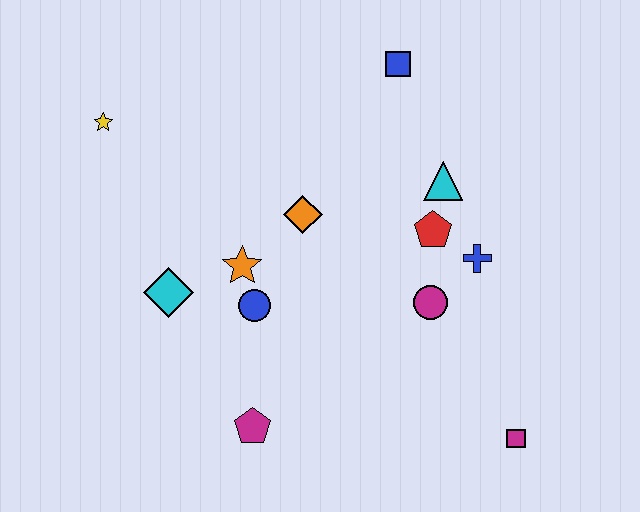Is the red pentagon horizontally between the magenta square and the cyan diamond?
Yes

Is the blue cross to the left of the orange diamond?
No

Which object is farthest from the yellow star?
The magenta square is farthest from the yellow star.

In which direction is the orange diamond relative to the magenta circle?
The orange diamond is to the left of the magenta circle.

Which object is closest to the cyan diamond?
The orange star is closest to the cyan diamond.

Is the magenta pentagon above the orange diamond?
No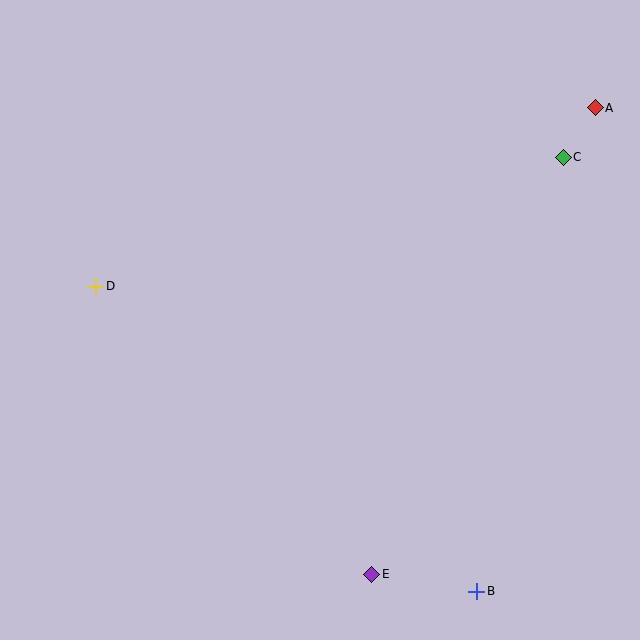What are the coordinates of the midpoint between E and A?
The midpoint between E and A is at (484, 341).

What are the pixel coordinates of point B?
Point B is at (477, 591).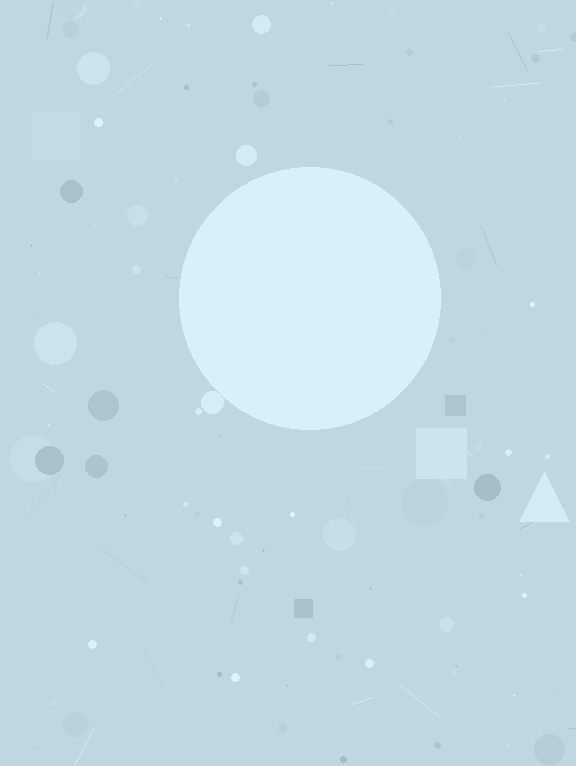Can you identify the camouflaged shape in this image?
The camouflaged shape is a circle.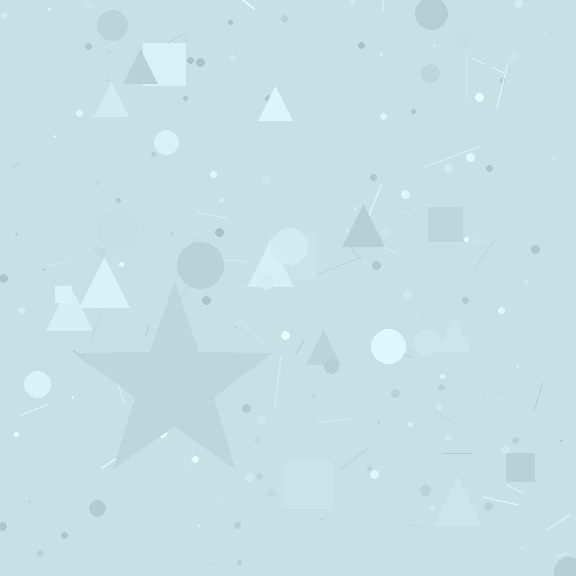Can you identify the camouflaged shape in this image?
The camouflaged shape is a star.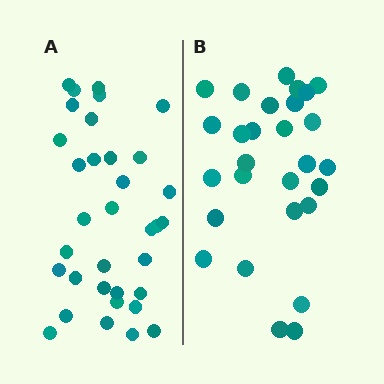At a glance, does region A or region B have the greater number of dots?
Region A (the left region) has more dots.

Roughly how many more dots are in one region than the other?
Region A has about 6 more dots than region B.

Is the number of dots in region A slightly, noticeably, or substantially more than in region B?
Region A has only slightly more — the two regions are fairly close. The ratio is roughly 1.2 to 1.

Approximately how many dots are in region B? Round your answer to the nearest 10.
About 30 dots. (The exact count is 28, which rounds to 30.)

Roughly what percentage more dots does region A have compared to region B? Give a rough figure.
About 20% more.